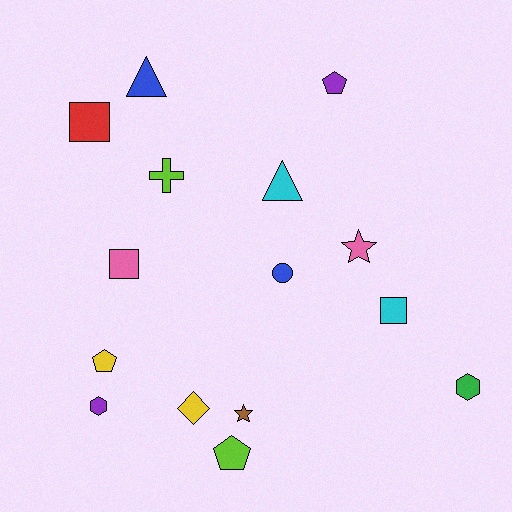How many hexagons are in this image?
There are 2 hexagons.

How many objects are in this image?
There are 15 objects.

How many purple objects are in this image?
There are 2 purple objects.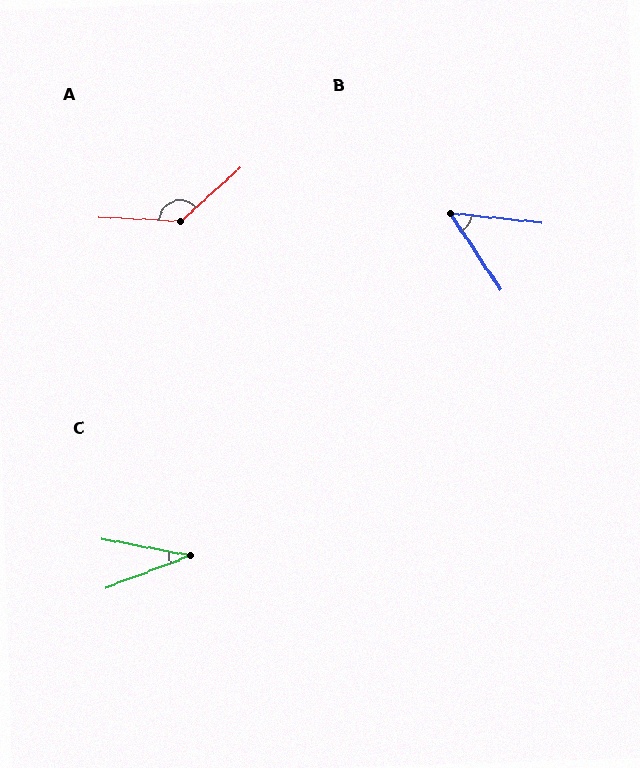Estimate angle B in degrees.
Approximately 50 degrees.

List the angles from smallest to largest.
C (32°), B (50°), A (135°).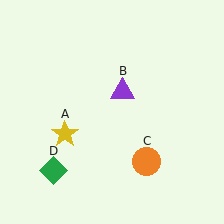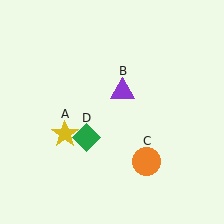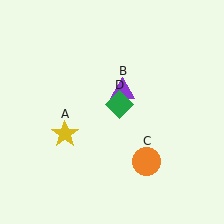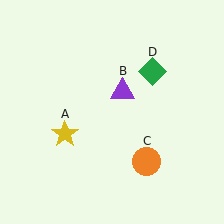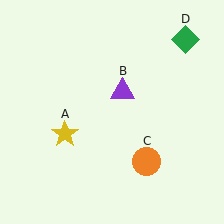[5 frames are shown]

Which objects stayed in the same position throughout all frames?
Yellow star (object A) and purple triangle (object B) and orange circle (object C) remained stationary.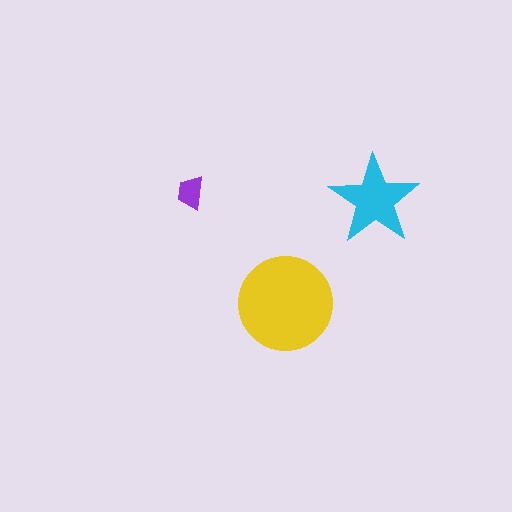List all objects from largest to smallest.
The yellow circle, the cyan star, the purple trapezoid.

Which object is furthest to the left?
The purple trapezoid is leftmost.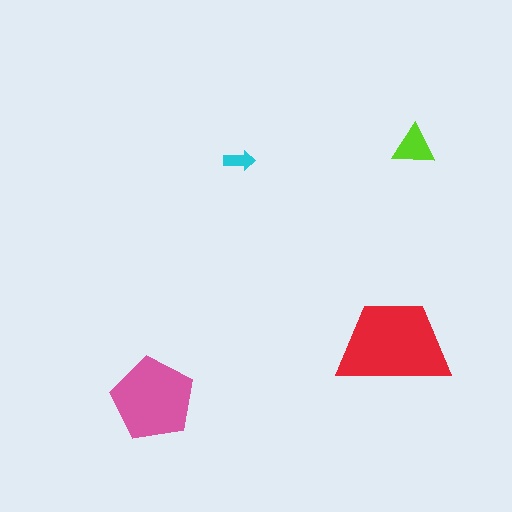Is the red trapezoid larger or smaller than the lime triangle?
Larger.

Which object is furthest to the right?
The lime triangle is rightmost.